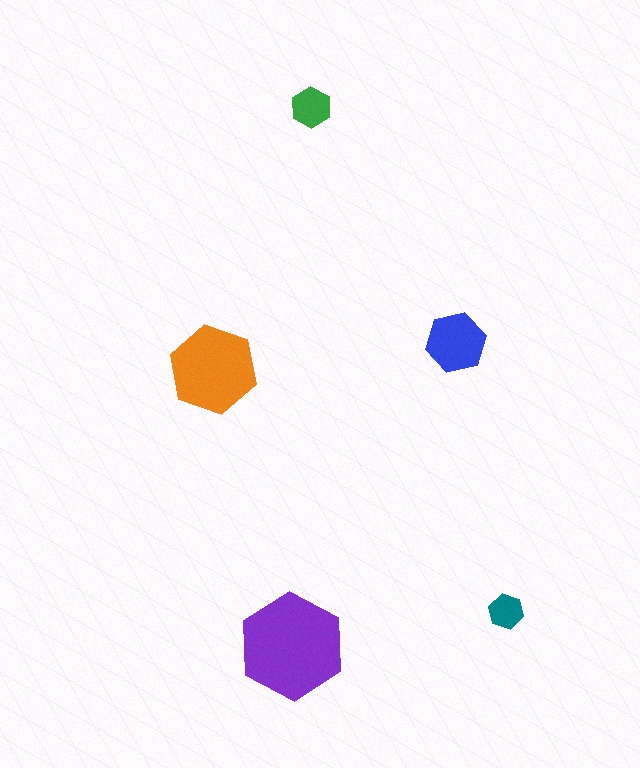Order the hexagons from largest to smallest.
the purple one, the orange one, the blue one, the green one, the teal one.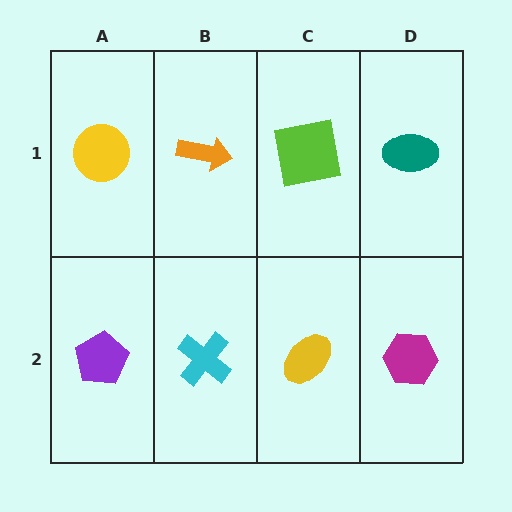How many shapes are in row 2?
4 shapes.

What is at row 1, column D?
A teal ellipse.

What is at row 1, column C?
A lime square.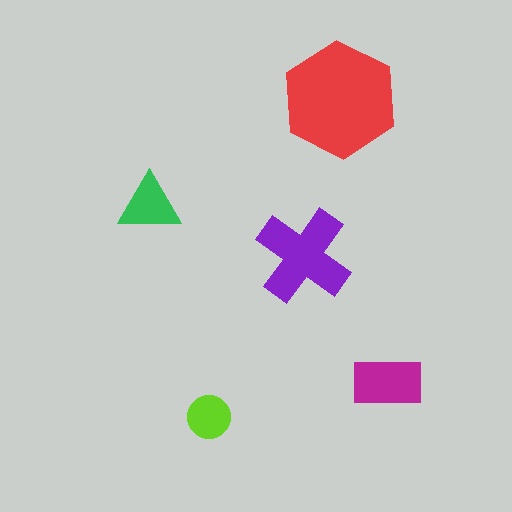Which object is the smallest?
The lime circle.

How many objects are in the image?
There are 5 objects in the image.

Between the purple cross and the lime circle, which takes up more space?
The purple cross.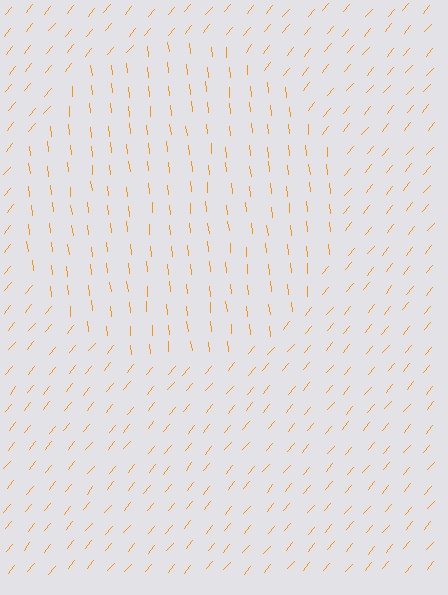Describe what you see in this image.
The image is filled with small orange line segments. A circle region in the image has lines oriented differently from the surrounding lines, creating a visible texture boundary.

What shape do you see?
I see a circle.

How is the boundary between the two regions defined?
The boundary is defined purely by a change in line orientation (approximately 45 degrees difference). All lines are the same color and thickness.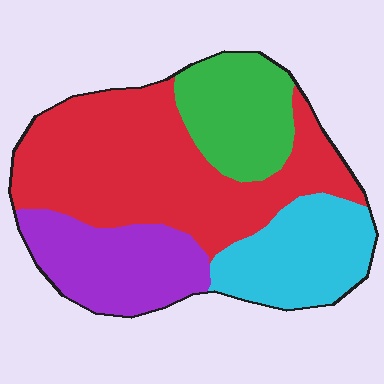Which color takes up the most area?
Red, at roughly 45%.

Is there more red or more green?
Red.